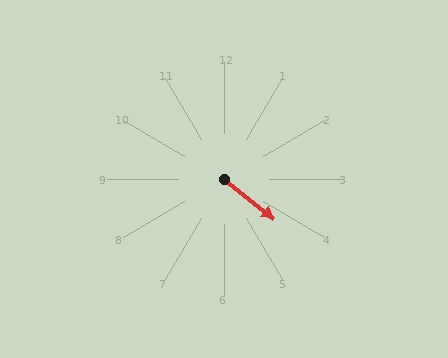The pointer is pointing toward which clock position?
Roughly 4 o'clock.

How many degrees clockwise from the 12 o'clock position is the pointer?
Approximately 129 degrees.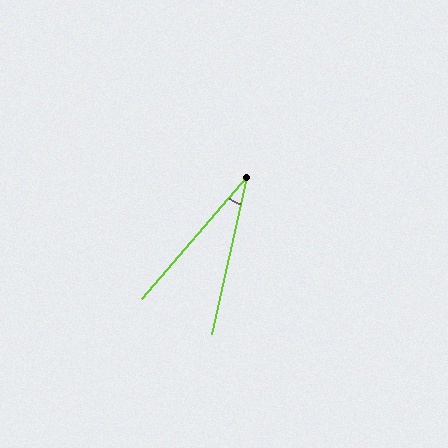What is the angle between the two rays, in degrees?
Approximately 28 degrees.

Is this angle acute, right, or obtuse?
It is acute.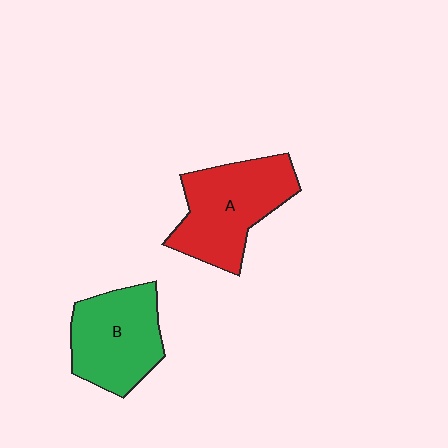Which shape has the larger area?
Shape A (red).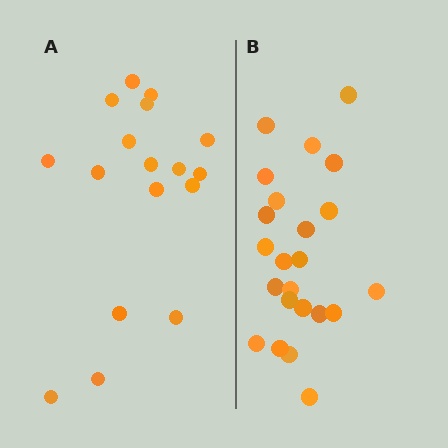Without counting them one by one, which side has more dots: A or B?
Region B (the right region) has more dots.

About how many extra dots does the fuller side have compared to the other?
Region B has about 6 more dots than region A.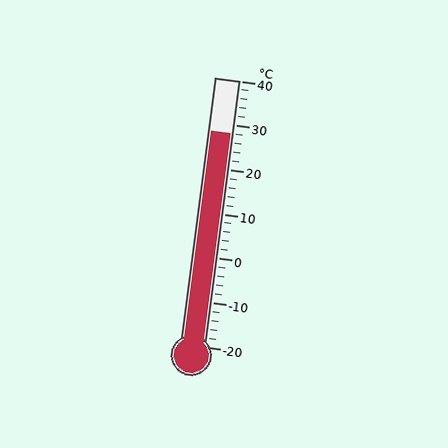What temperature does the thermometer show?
The thermometer shows approximately 28°C.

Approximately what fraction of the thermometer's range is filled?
The thermometer is filled to approximately 80% of its range.